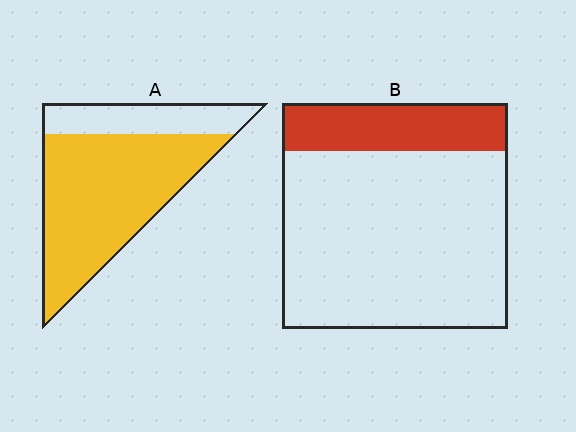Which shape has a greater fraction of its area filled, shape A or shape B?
Shape A.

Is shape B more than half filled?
No.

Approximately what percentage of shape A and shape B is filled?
A is approximately 75% and B is approximately 20%.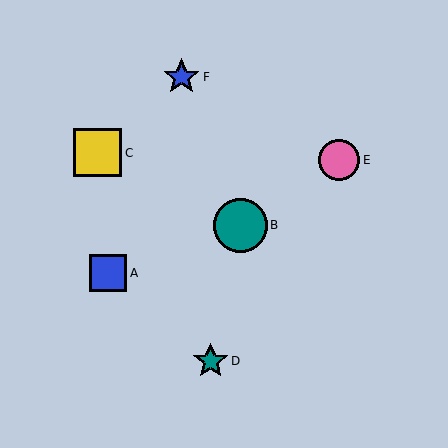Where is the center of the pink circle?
The center of the pink circle is at (339, 160).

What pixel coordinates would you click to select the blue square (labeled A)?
Click at (108, 273) to select the blue square A.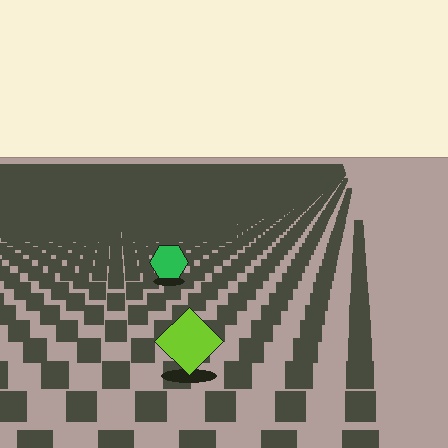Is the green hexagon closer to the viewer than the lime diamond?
No. The lime diamond is closer — you can tell from the texture gradient: the ground texture is coarser near it.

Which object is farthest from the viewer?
The green hexagon is farthest from the viewer. It appears smaller and the ground texture around it is denser.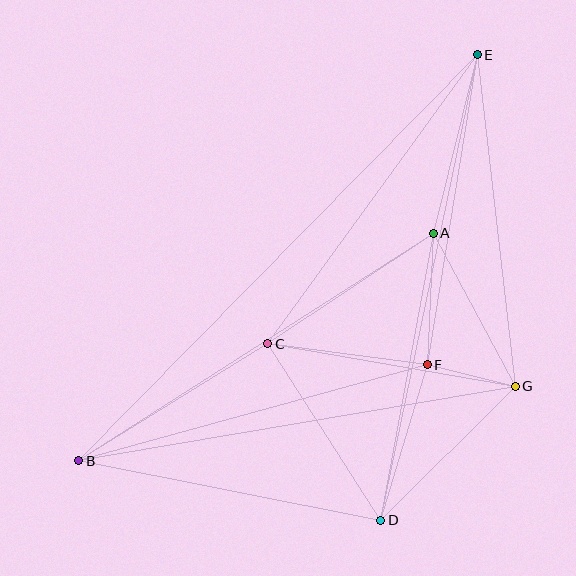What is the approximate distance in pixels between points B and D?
The distance between B and D is approximately 308 pixels.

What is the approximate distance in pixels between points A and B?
The distance between A and B is approximately 421 pixels.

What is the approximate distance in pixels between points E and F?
The distance between E and F is approximately 314 pixels.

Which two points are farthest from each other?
Points B and E are farthest from each other.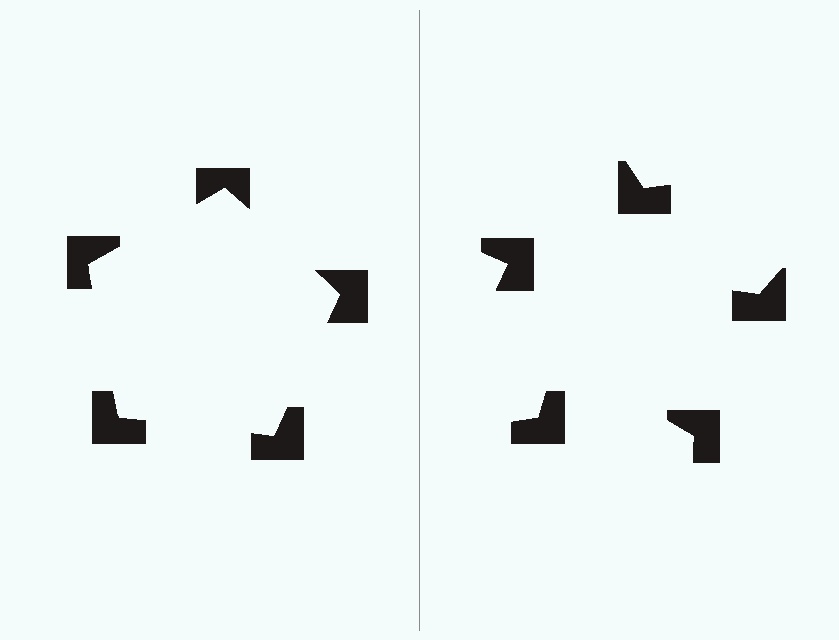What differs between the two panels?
The notched squares are positioned identically on both sides; only the wedge orientations differ. On the left they align to a pentagon; on the right they are misaligned.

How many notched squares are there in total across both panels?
10 — 5 on each side.